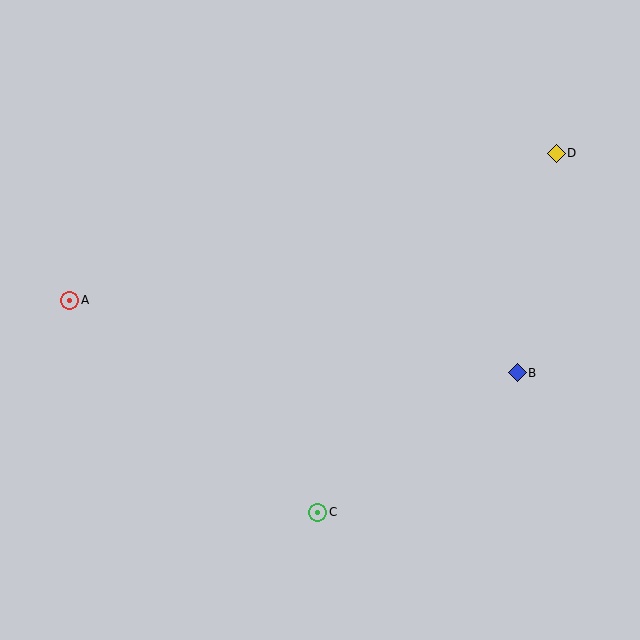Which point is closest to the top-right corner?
Point D is closest to the top-right corner.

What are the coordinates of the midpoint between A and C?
The midpoint between A and C is at (194, 406).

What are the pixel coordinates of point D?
Point D is at (556, 153).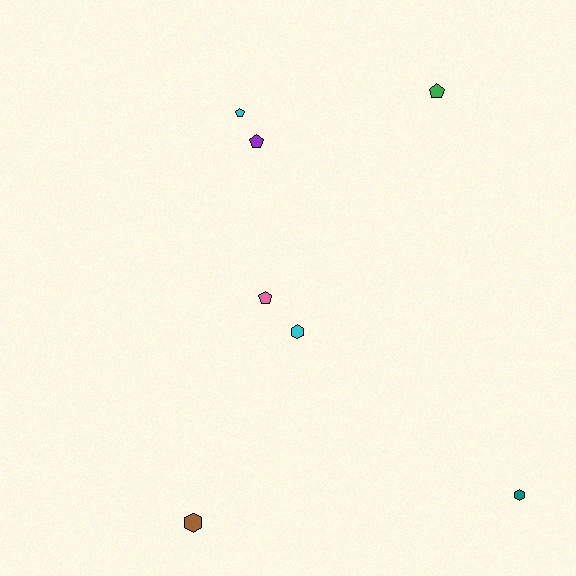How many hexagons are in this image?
There are 3 hexagons.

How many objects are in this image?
There are 7 objects.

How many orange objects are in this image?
There are no orange objects.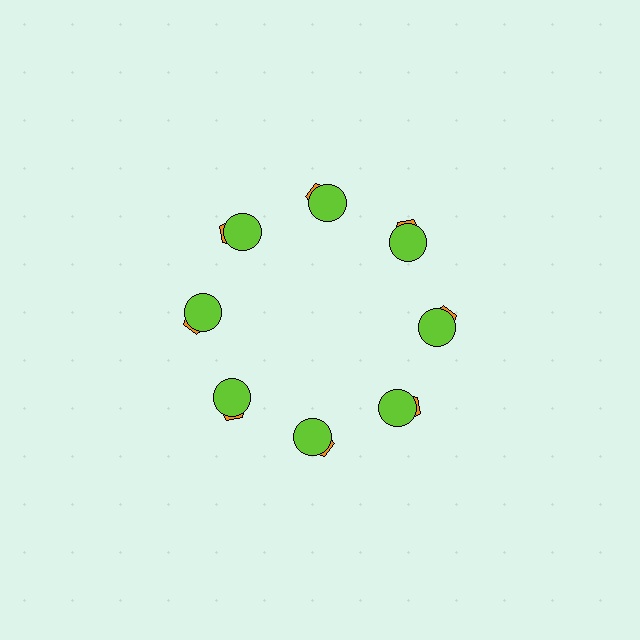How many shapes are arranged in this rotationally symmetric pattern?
There are 16 shapes, arranged in 8 groups of 2.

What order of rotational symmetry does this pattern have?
This pattern has 8-fold rotational symmetry.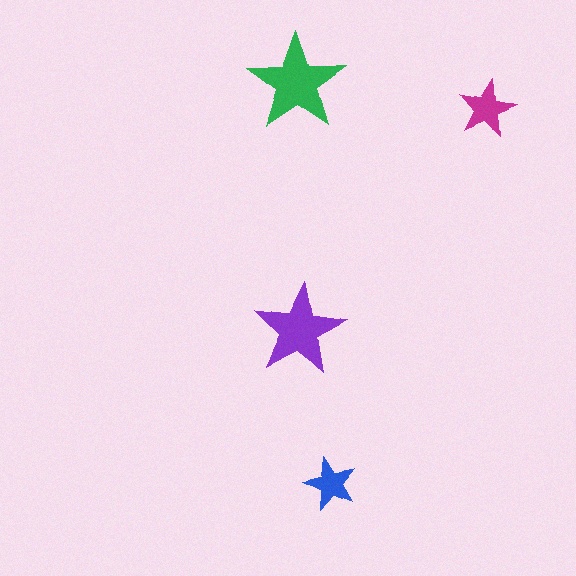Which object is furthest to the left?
The purple star is leftmost.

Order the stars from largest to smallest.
the green one, the purple one, the magenta one, the blue one.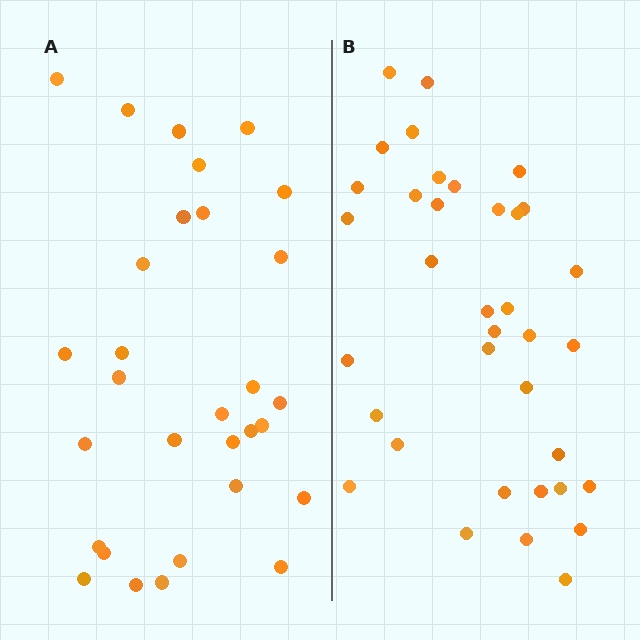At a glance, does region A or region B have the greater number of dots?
Region B (the right region) has more dots.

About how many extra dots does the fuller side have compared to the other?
Region B has about 6 more dots than region A.